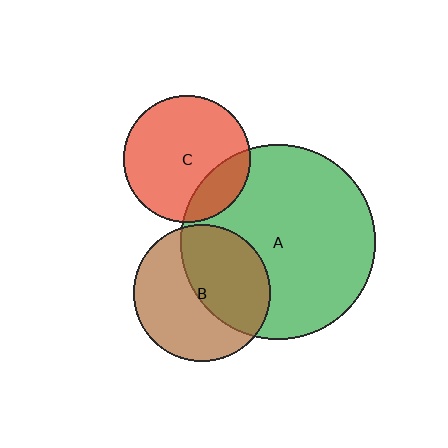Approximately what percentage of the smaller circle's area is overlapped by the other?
Approximately 20%.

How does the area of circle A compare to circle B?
Approximately 2.0 times.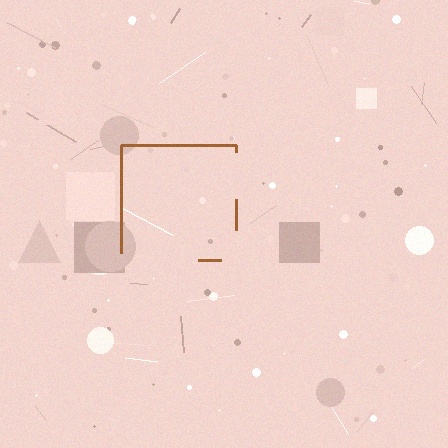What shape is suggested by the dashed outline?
The dashed outline suggests a square.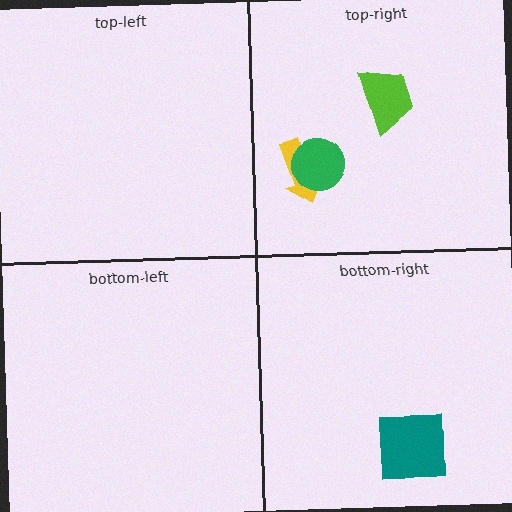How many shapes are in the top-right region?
3.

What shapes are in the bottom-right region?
The teal square.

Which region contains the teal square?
The bottom-right region.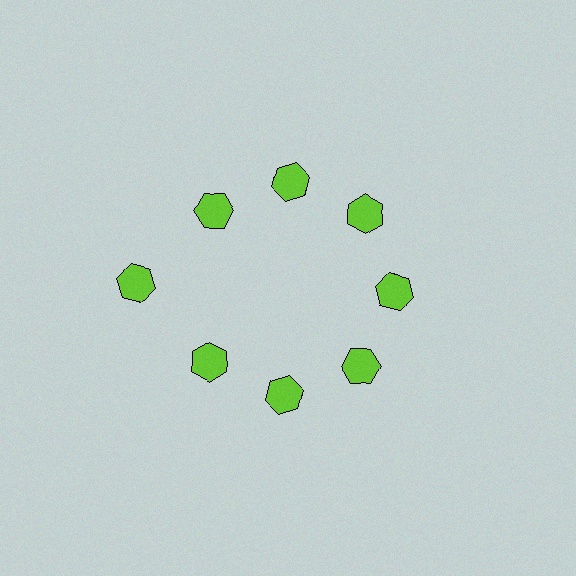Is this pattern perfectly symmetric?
No. The 8 lime hexagons are arranged in a ring, but one element near the 9 o'clock position is pushed outward from the center, breaking the 8-fold rotational symmetry.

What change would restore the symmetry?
The symmetry would be restored by moving it inward, back onto the ring so that all 8 hexagons sit at equal angles and equal distance from the center.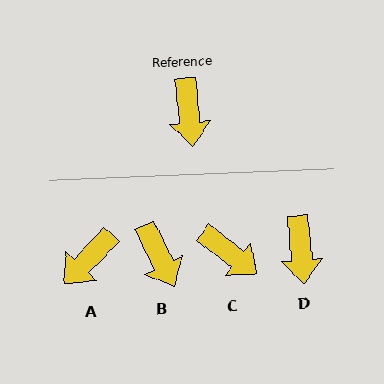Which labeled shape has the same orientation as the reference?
D.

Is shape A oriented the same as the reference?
No, it is off by about 49 degrees.